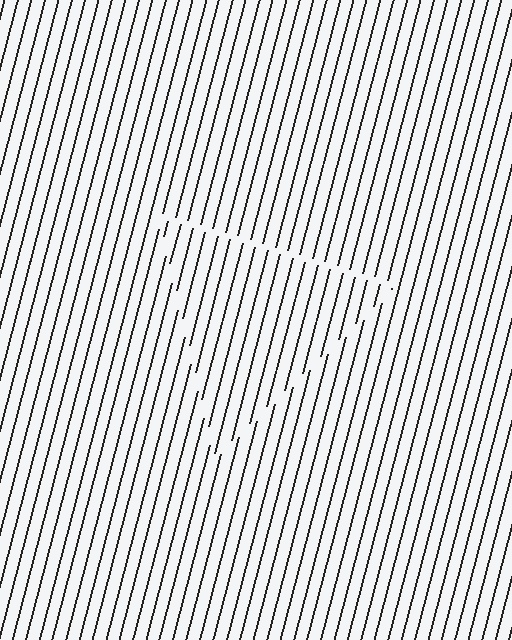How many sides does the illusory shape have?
3 sides — the line-ends trace a triangle.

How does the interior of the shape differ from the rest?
The interior of the shape contains the same grating, shifted by half a period — the contour is defined by the phase discontinuity where line-ends from the inner and outer gratings abut.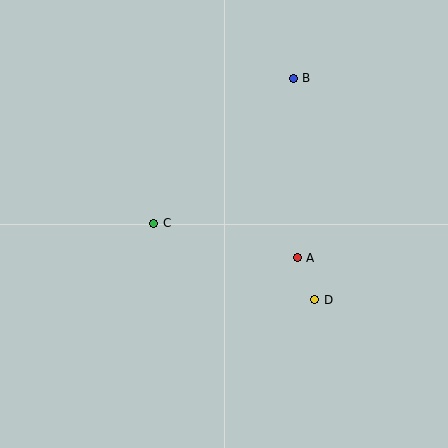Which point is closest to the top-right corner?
Point B is closest to the top-right corner.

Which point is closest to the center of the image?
Point C at (154, 224) is closest to the center.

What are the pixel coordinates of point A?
Point A is at (297, 258).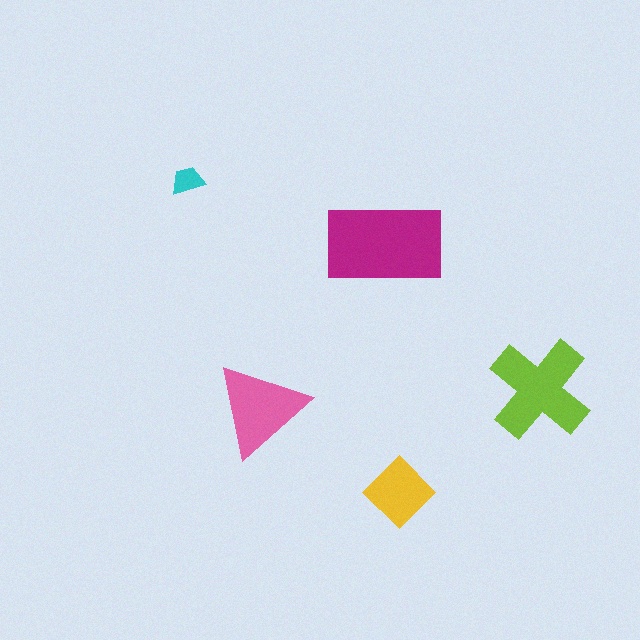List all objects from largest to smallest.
The magenta rectangle, the lime cross, the pink triangle, the yellow diamond, the cyan trapezoid.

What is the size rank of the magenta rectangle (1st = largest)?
1st.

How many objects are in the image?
There are 5 objects in the image.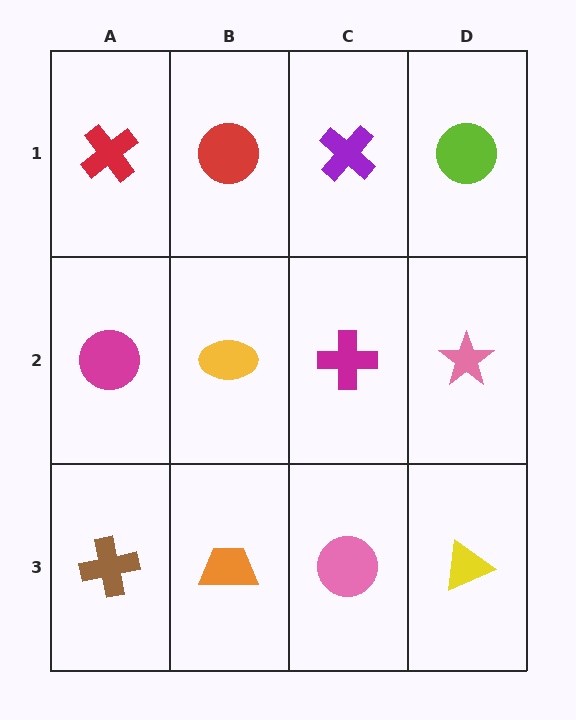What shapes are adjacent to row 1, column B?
A yellow ellipse (row 2, column B), a red cross (row 1, column A), a purple cross (row 1, column C).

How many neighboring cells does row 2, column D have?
3.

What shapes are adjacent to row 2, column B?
A red circle (row 1, column B), an orange trapezoid (row 3, column B), a magenta circle (row 2, column A), a magenta cross (row 2, column C).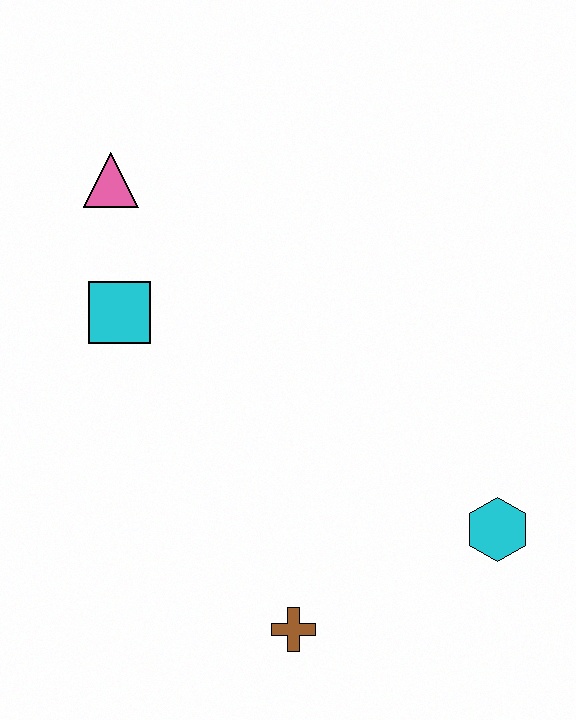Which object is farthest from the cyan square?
The cyan hexagon is farthest from the cyan square.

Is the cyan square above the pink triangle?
No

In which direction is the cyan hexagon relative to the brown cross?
The cyan hexagon is to the right of the brown cross.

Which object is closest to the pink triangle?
The cyan square is closest to the pink triangle.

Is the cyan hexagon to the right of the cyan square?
Yes